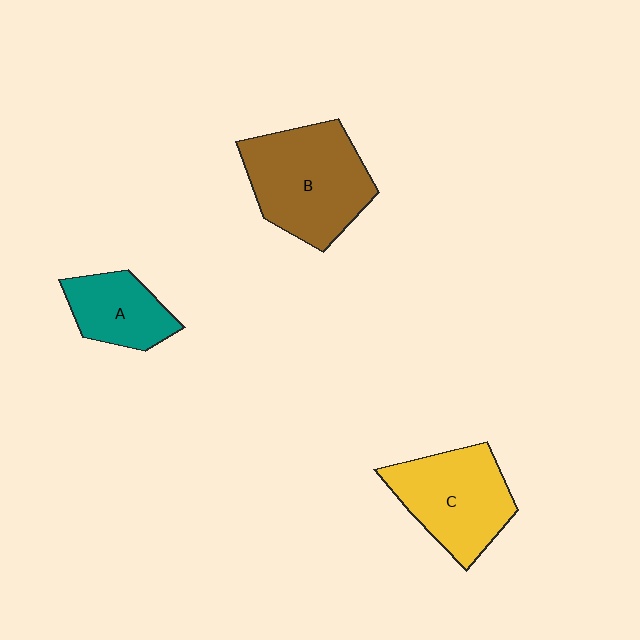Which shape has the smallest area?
Shape A (teal).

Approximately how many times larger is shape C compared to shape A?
Approximately 1.6 times.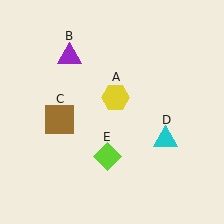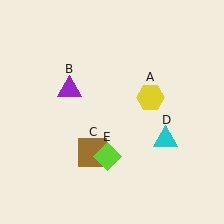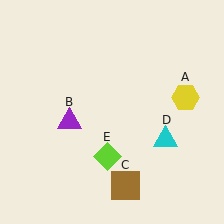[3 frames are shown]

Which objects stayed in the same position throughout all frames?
Cyan triangle (object D) and lime diamond (object E) remained stationary.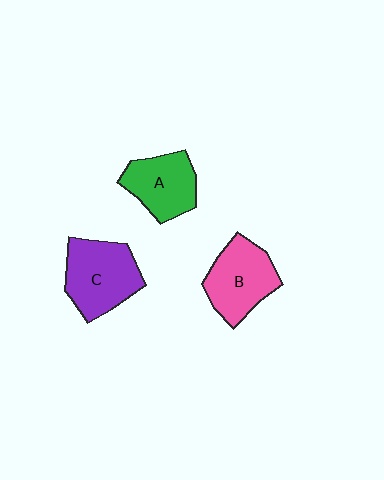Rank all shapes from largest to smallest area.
From largest to smallest: C (purple), B (pink), A (green).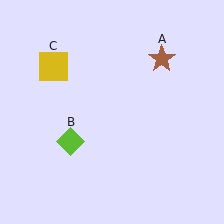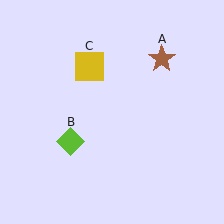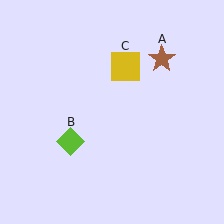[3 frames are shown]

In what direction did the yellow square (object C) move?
The yellow square (object C) moved right.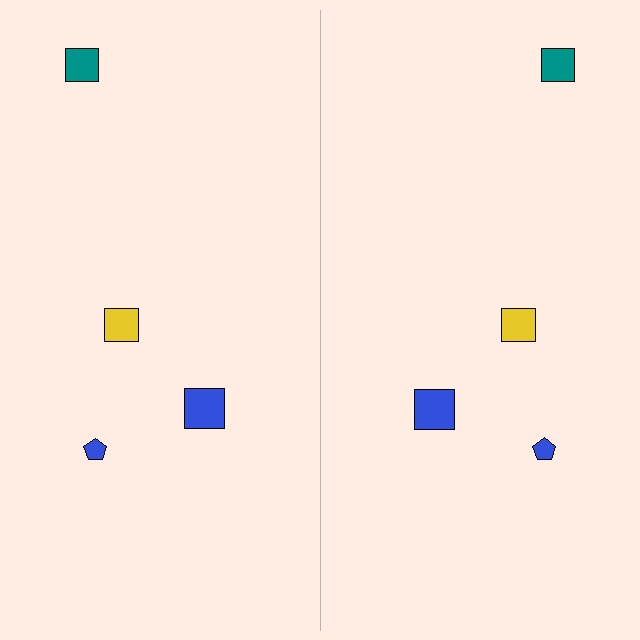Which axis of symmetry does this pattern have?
The pattern has a vertical axis of symmetry running through the center of the image.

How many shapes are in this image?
There are 8 shapes in this image.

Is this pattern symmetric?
Yes, this pattern has bilateral (reflection) symmetry.